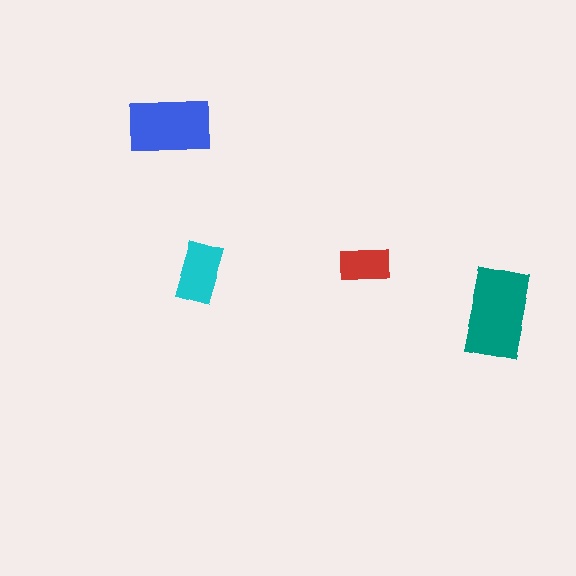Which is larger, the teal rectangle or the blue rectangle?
The teal one.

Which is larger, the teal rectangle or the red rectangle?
The teal one.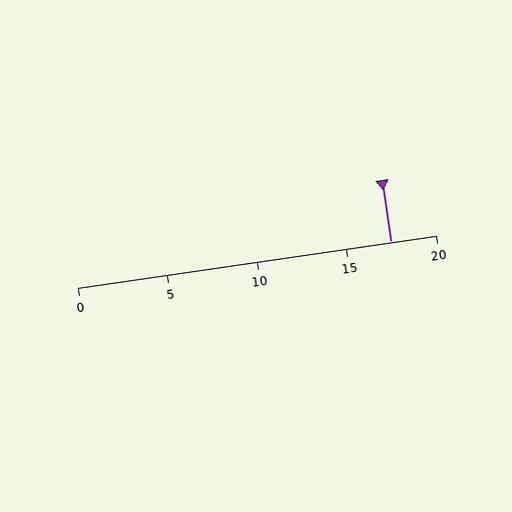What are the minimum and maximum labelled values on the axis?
The axis runs from 0 to 20.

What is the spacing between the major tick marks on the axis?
The major ticks are spaced 5 apart.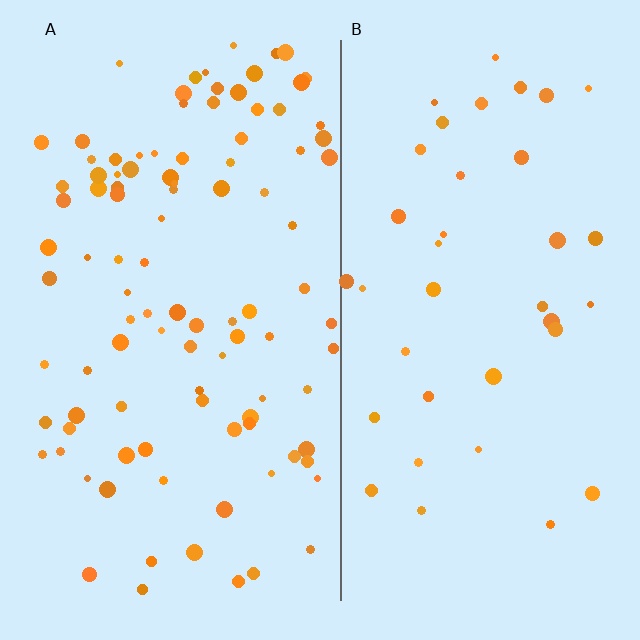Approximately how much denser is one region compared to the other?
Approximately 2.6× — region A over region B.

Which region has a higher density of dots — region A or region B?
A (the left).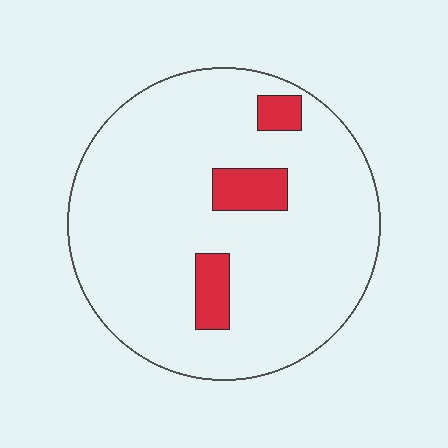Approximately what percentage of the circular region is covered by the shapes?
Approximately 10%.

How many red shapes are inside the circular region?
3.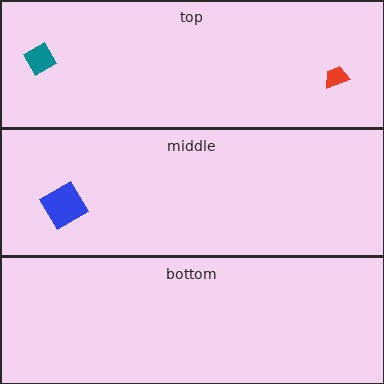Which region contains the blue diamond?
The middle region.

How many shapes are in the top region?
2.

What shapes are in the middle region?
The blue diamond.